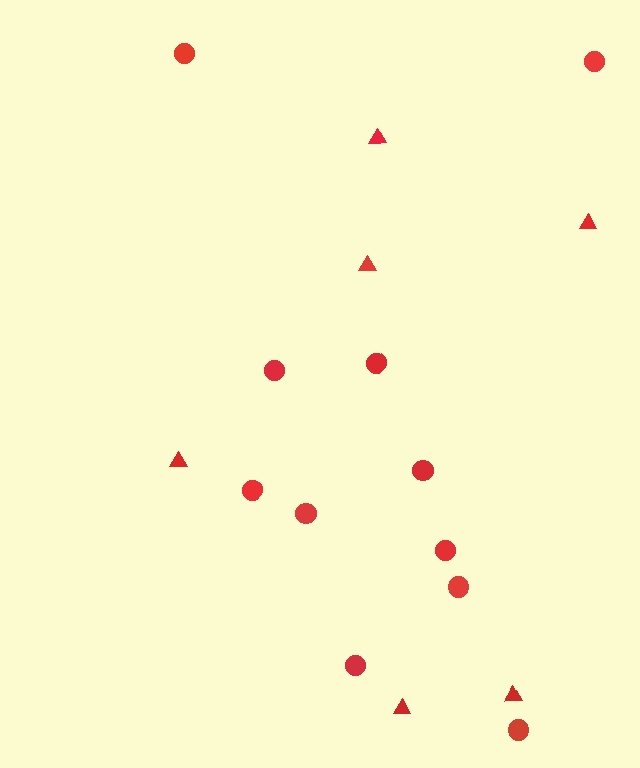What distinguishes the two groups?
There are 2 groups: one group of triangles (6) and one group of circles (11).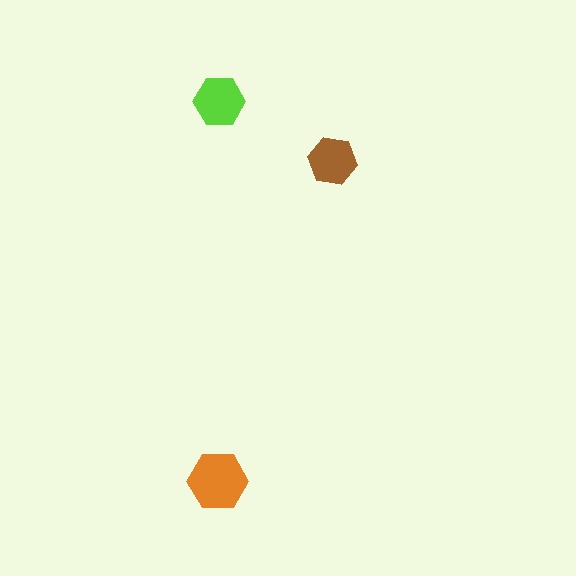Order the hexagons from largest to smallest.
the orange one, the lime one, the brown one.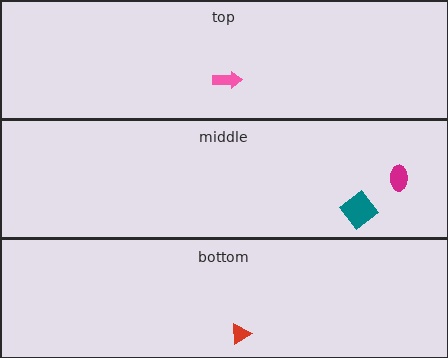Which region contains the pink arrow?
The top region.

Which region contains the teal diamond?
The middle region.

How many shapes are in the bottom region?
1.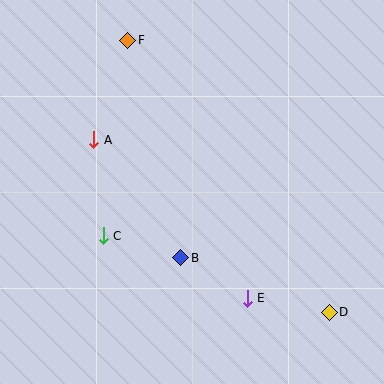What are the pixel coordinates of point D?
Point D is at (329, 312).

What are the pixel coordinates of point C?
Point C is at (103, 236).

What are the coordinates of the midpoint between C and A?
The midpoint between C and A is at (98, 188).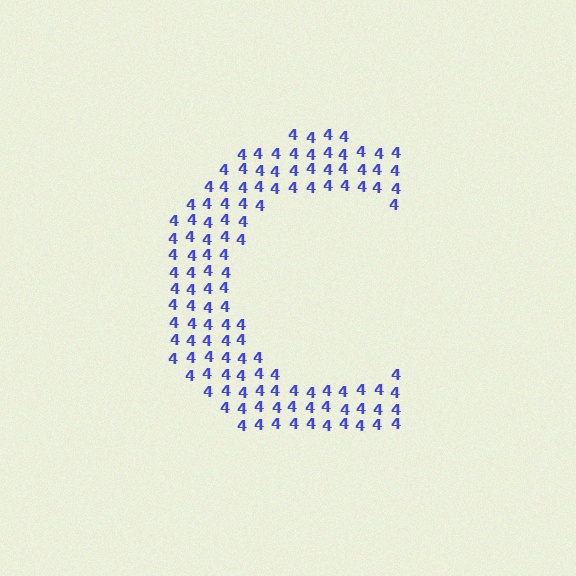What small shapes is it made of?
It is made of small digit 4's.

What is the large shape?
The large shape is the letter C.